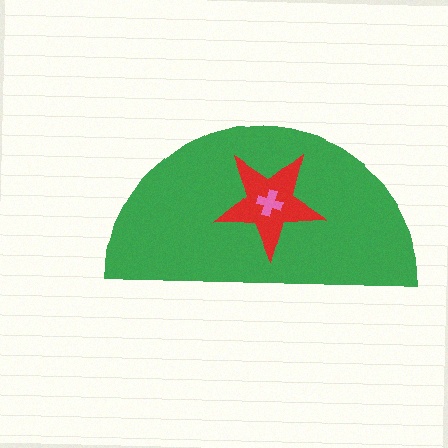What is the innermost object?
The pink cross.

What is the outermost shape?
The green semicircle.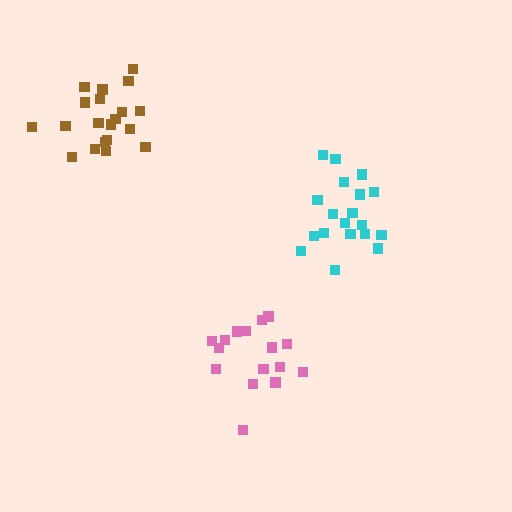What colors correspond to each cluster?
The clusters are colored: cyan, brown, pink.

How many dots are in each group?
Group 1: 19 dots, Group 2: 20 dots, Group 3: 16 dots (55 total).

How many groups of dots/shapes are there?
There are 3 groups.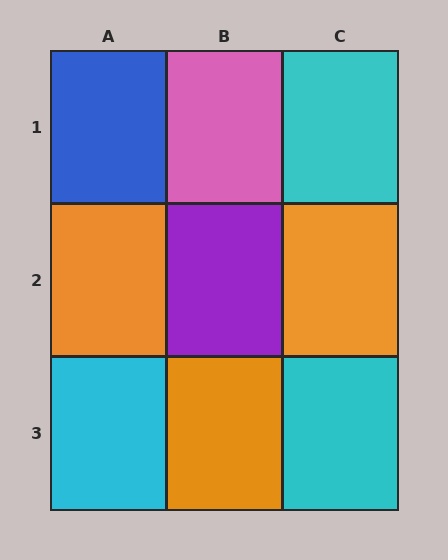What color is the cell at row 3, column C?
Cyan.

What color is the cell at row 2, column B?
Purple.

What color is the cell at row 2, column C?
Orange.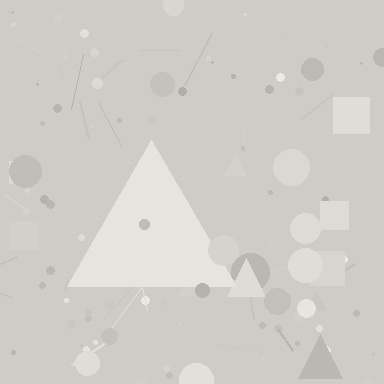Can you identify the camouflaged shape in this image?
The camouflaged shape is a triangle.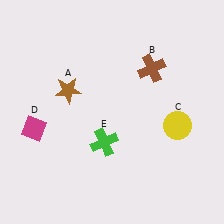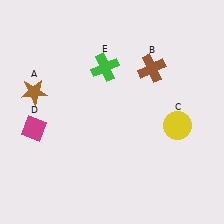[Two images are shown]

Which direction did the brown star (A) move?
The brown star (A) moved left.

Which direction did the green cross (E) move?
The green cross (E) moved up.